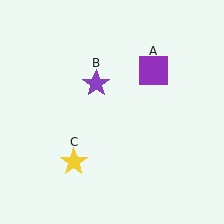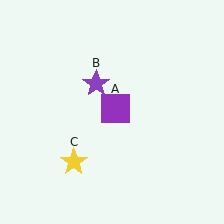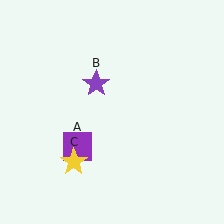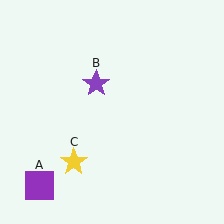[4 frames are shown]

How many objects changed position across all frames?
1 object changed position: purple square (object A).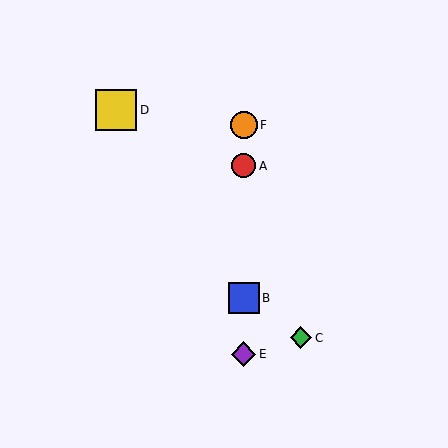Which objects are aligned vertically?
Objects A, B, E, F are aligned vertically.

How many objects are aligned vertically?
4 objects (A, B, E, F) are aligned vertically.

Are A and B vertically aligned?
Yes, both are at x≈244.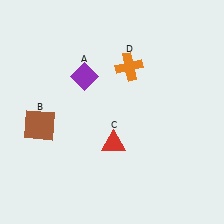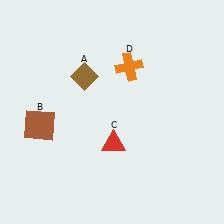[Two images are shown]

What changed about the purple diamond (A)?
In Image 1, A is purple. In Image 2, it changed to brown.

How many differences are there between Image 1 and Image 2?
There is 1 difference between the two images.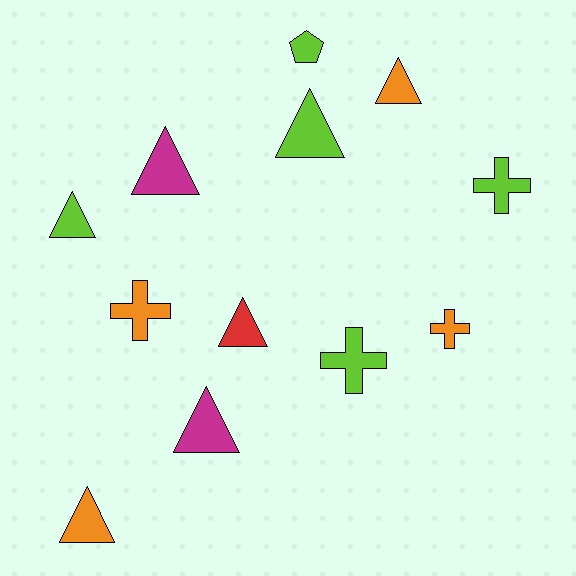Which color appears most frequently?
Lime, with 5 objects.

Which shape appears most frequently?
Triangle, with 7 objects.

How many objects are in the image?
There are 12 objects.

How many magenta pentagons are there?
There are no magenta pentagons.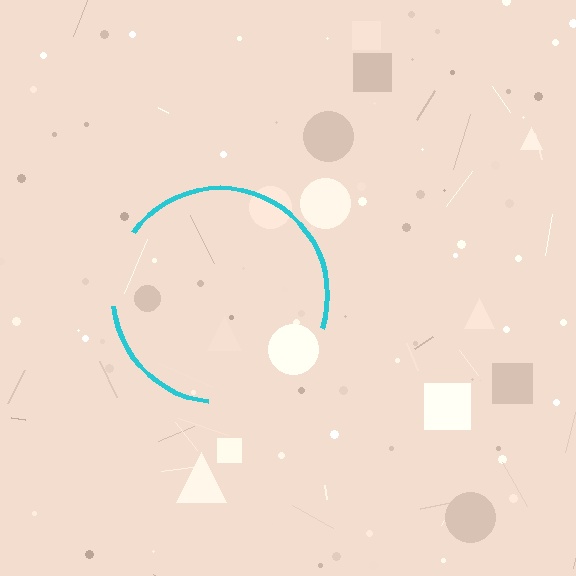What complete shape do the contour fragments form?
The contour fragments form a circle.